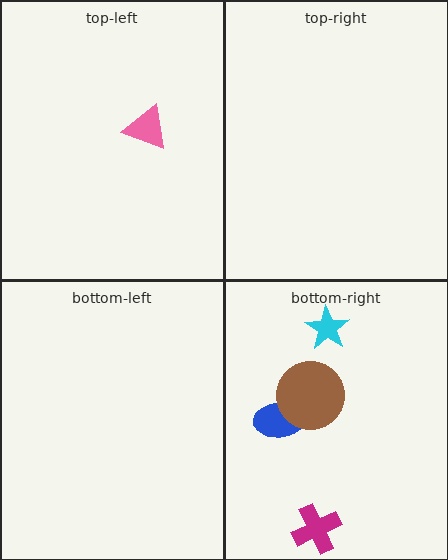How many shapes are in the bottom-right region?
4.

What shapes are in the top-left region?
The pink triangle.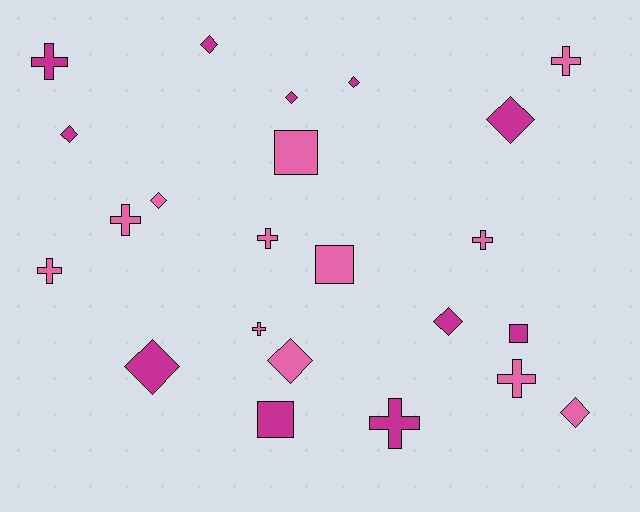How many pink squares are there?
There are 2 pink squares.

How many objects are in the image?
There are 23 objects.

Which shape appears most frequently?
Diamond, with 10 objects.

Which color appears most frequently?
Pink, with 12 objects.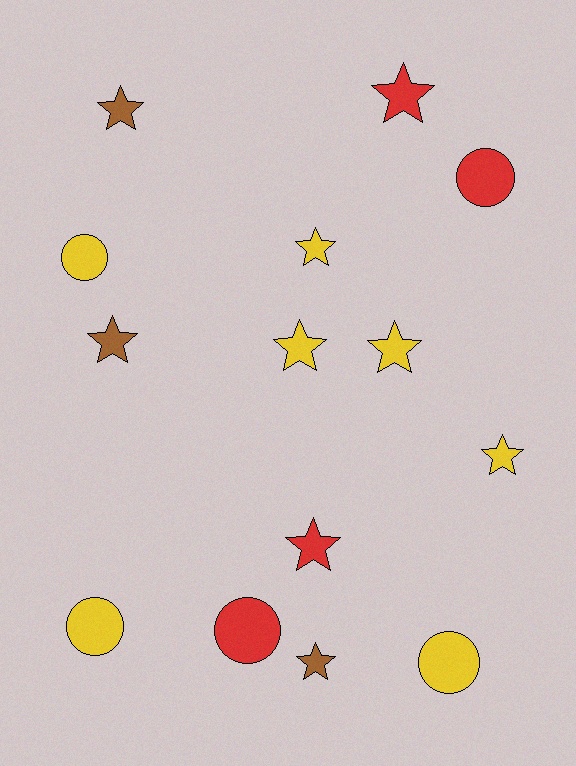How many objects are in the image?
There are 14 objects.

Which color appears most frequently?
Yellow, with 7 objects.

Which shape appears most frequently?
Star, with 9 objects.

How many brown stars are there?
There are 3 brown stars.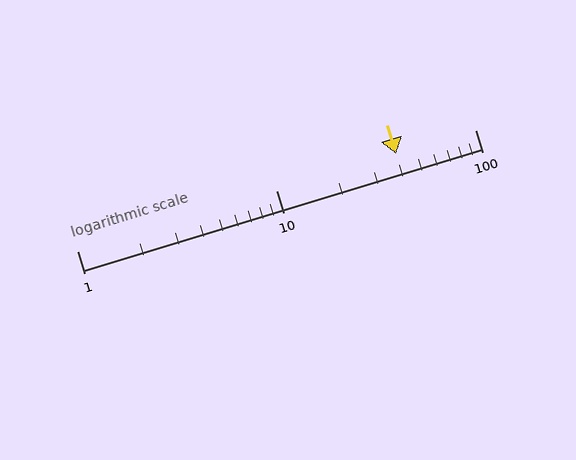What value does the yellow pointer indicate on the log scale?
The pointer indicates approximately 40.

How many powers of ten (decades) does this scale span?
The scale spans 2 decades, from 1 to 100.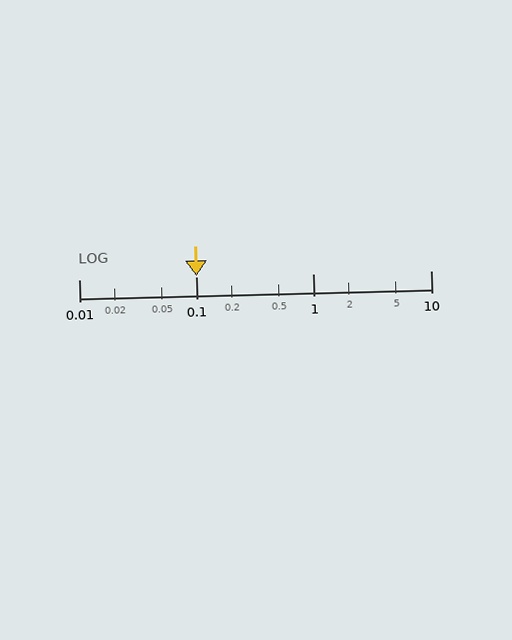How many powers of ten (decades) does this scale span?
The scale spans 3 decades, from 0.01 to 10.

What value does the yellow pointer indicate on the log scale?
The pointer indicates approximately 0.1.